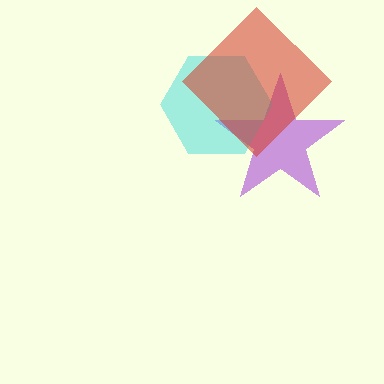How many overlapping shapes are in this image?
There are 3 overlapping shapes in the image.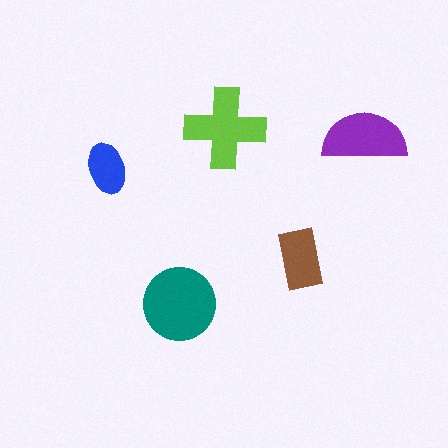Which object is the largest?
The teal circle.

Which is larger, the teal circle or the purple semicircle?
The teal circle.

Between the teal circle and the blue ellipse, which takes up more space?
The teal circle.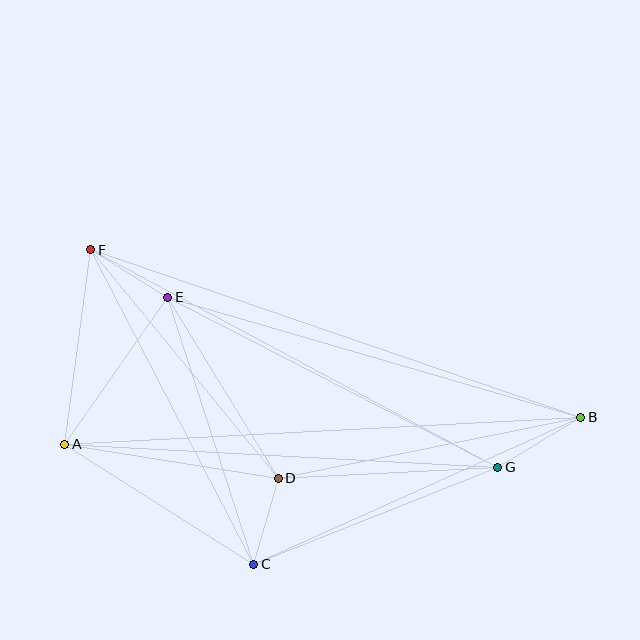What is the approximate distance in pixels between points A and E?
The distance between A and E is approximately 180 pixels.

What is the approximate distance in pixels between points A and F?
The distance between A and F is approximately 196 pixels.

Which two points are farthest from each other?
Points B and F are farthest from each other.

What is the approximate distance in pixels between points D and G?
The distance between D and G is approximately 220 pixels.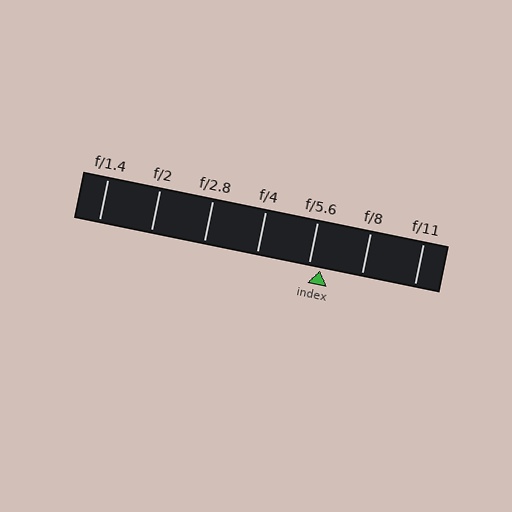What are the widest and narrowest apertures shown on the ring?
The widest aperture shown is f/1.4 and the narrowest is f/11.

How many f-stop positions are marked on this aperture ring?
There are 7 f-stop positions marked.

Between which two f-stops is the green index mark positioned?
The index mark is between f/5.6 and f/8.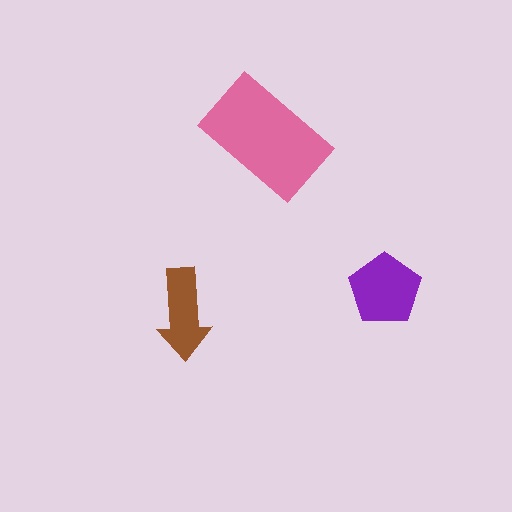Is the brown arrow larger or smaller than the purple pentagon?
Smaller.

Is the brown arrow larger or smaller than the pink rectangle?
Smaller.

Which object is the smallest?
The brown arrow.